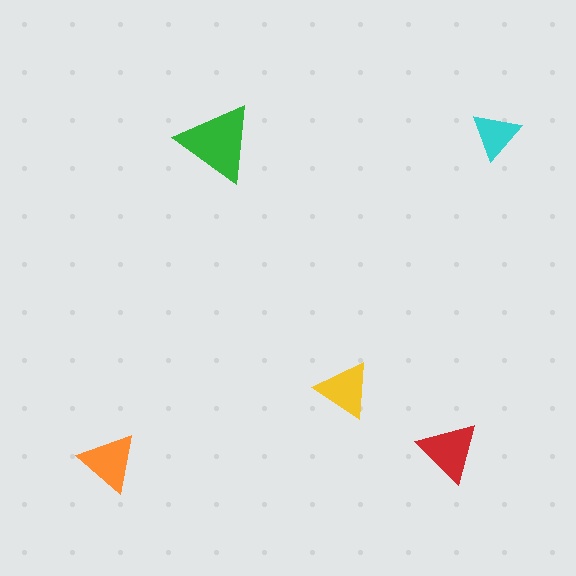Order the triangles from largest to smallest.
the green one, the red one, the orange one, the yellow one, the cyan one.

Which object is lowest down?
The orange triangle is bottommost.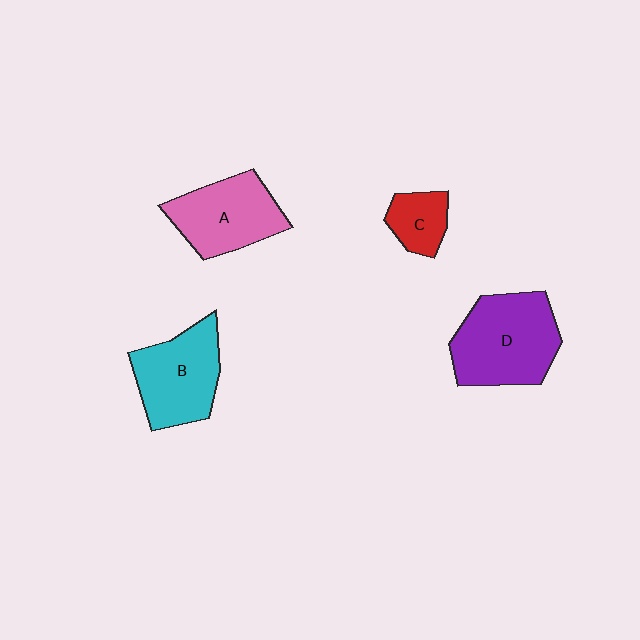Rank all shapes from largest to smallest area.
From largest to smallest: D (purple), B (cyan), A (pink), C (red).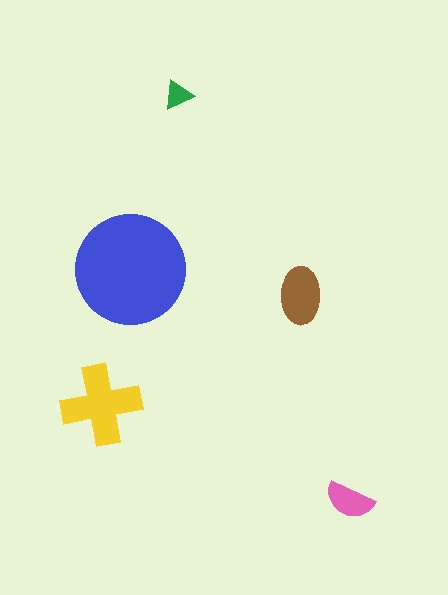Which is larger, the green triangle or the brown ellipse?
The brown ellipse.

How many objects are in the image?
There are 5 objects in the image.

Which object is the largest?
The blue circle.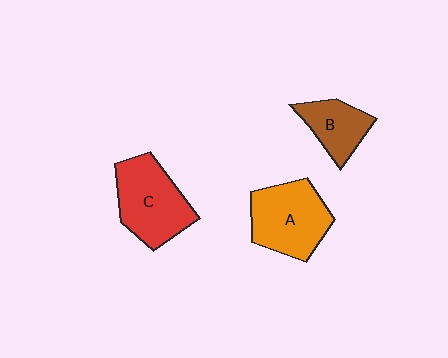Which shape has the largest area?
Shape C (red).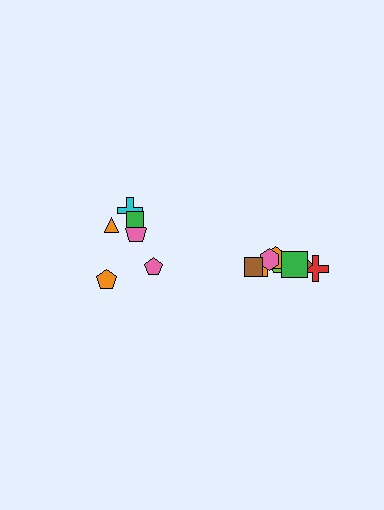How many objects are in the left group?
There are 6 objects.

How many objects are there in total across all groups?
There are 14 objects.